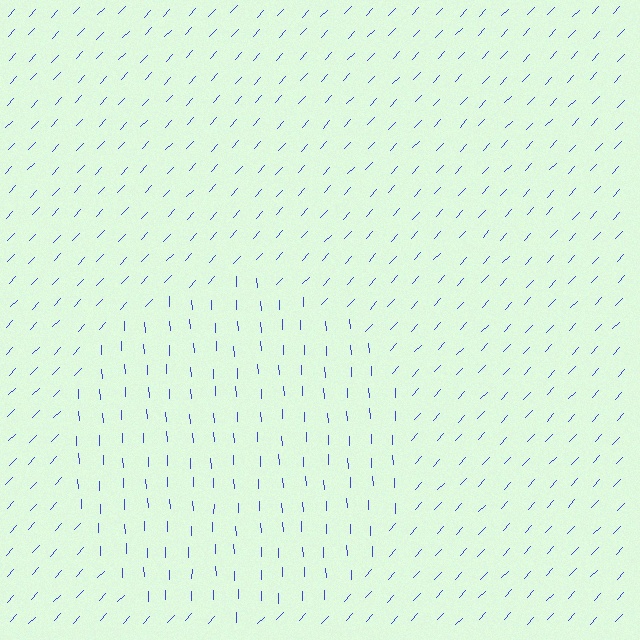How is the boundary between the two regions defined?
The boundary is defined purely by a change in line orientation (approximately 45 degrees difference). All lines are the same color and thickness.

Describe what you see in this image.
The image is filled with small blue line segments. A circle region in the image has lines oriented differently from the surrounding lines, creating a visible texture boundary.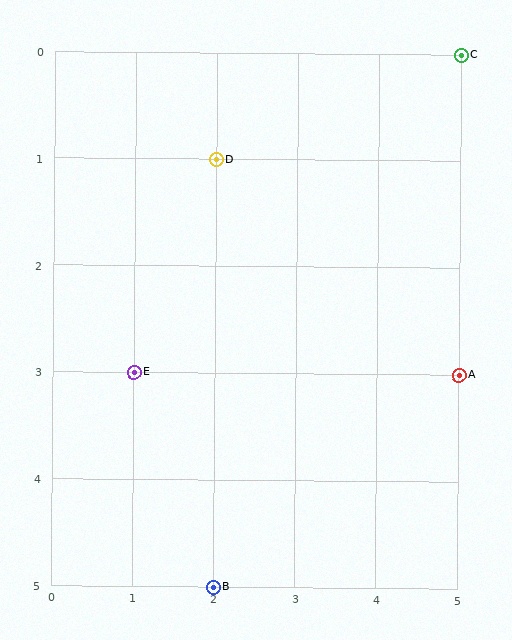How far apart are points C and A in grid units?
Points C and A are 3 rows apart.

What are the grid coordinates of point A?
Point A is at grid coordinates (5, 3).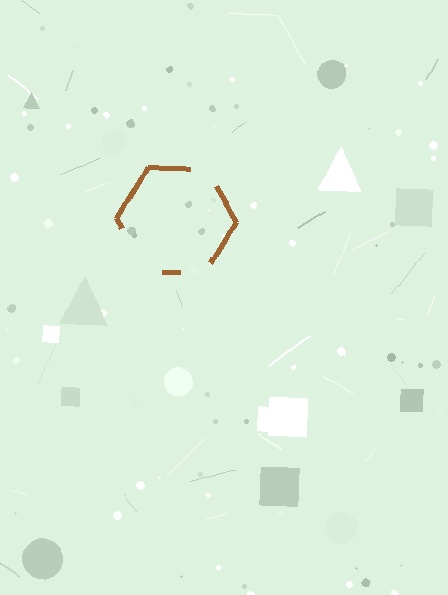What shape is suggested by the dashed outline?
The dashed outline suggests a hexagon.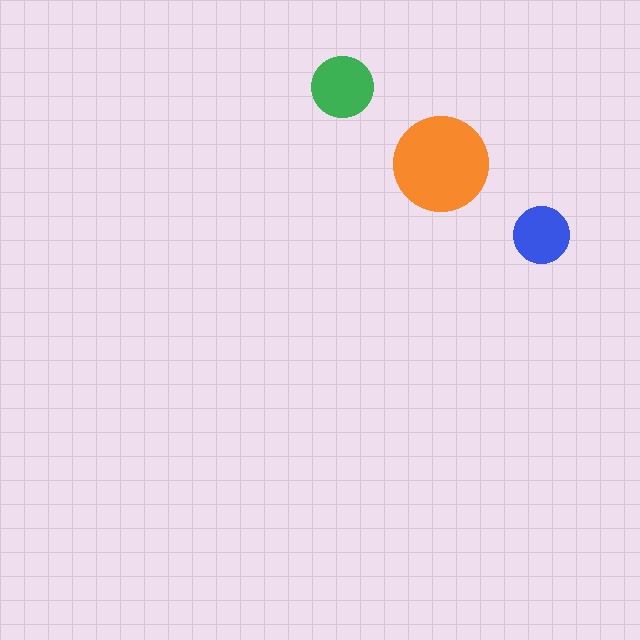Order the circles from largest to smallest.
the orange one, the green one, the blue one.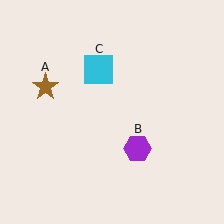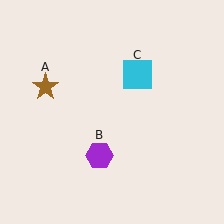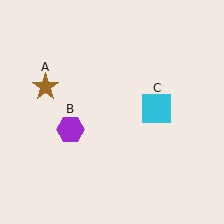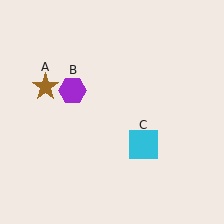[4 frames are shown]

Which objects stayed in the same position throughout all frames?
Brown star (object A) remained stationary.